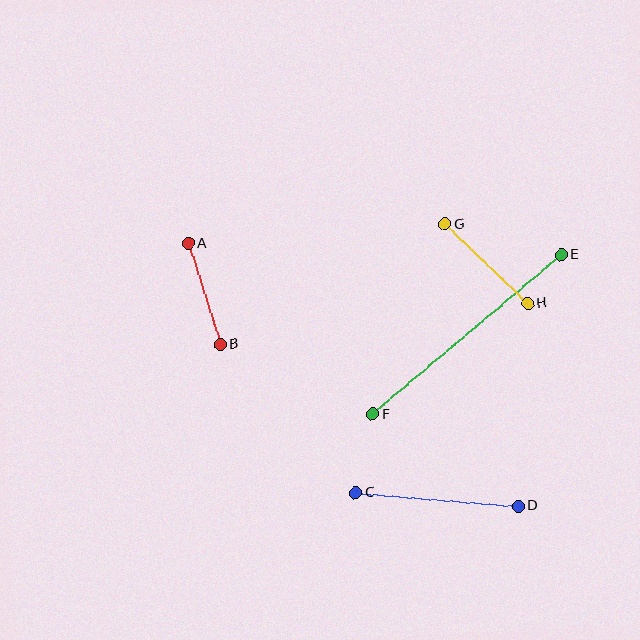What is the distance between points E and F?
The distance is approximately 247 pixels.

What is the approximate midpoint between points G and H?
The midpoint is at approximately (486, 264) pixels.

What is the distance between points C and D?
The distance is approximately 163 pixels.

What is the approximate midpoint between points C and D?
The midpoint is at approximately (437, 499) pixels.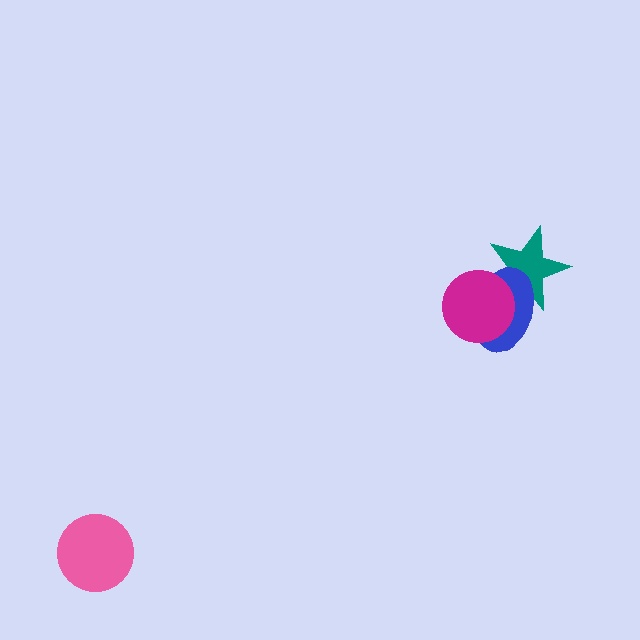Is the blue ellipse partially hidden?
Yes, it is partially covered by another shape.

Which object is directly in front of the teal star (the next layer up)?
The blue ellipse is directly in front of the teal star.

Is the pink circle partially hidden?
No, no other shape covers it.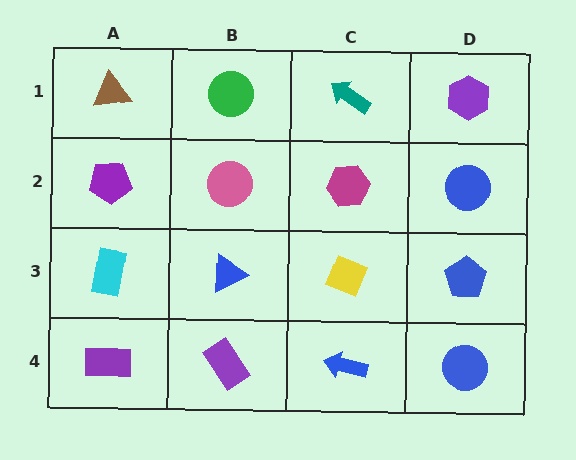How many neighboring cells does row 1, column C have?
3.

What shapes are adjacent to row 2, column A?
A brown triangle (row 1, column A), a cyan rectangle (row 3, column A), a pink circle (row 2, column B).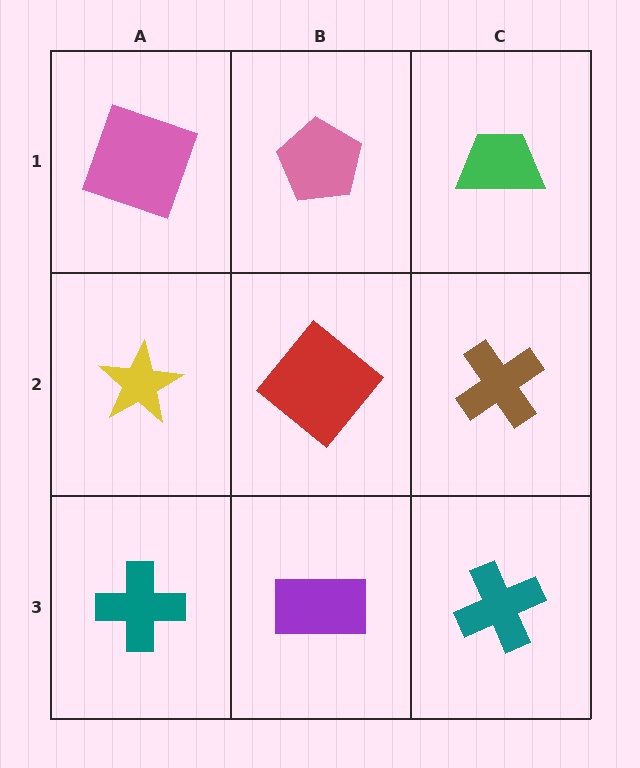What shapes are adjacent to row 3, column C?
A brown cross (row 2, column C), a purple rectangle (row 3, column B).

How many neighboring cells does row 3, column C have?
2.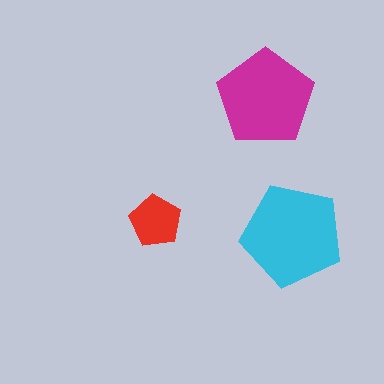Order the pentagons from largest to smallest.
the cyan one, the magenta one, the red one.